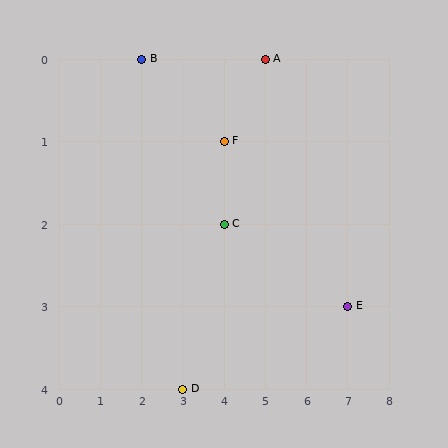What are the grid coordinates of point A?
Point A is at grid coordinates (5, 0).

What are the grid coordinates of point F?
Point F is at grid coordinates (4, 1).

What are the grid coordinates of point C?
Point C is at grid coordinates (4, 2).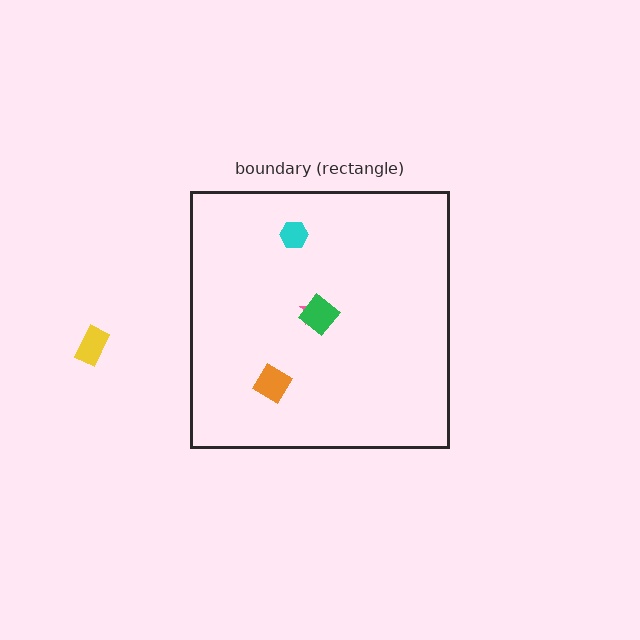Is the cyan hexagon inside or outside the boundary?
Inside.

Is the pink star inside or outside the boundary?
Inside.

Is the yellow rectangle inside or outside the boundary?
Outside.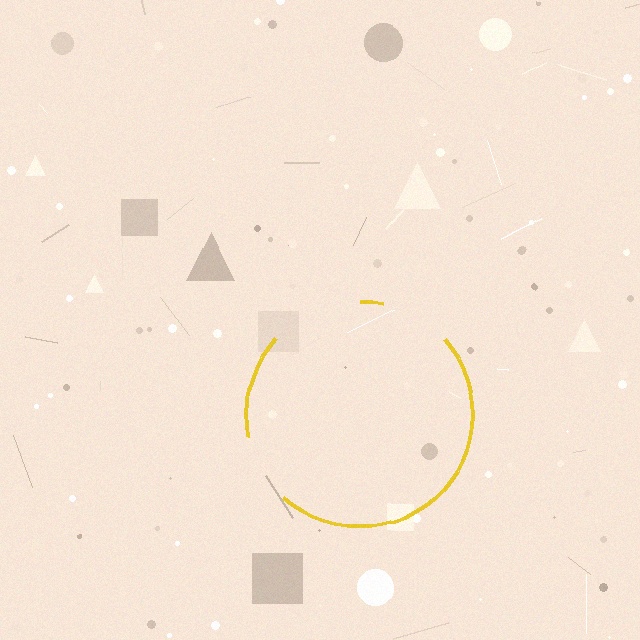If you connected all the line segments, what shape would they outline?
They would outline a circle.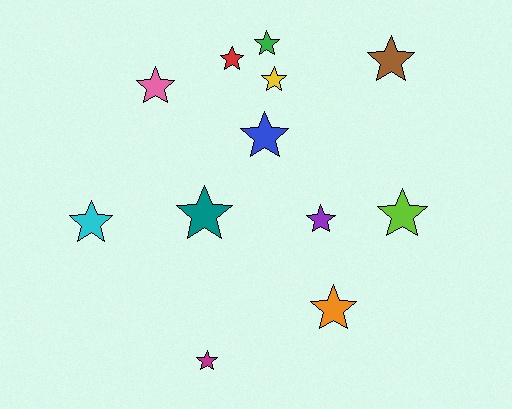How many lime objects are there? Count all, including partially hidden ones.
There is 1 lime object.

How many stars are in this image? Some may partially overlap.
There are 12 stars.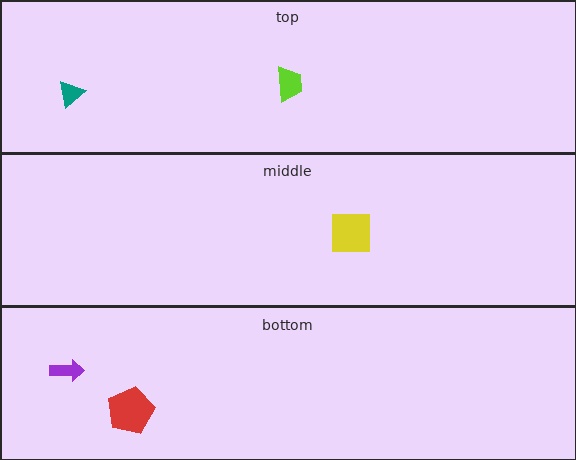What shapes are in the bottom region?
The purple arrow, the red pentagon.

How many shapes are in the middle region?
1.